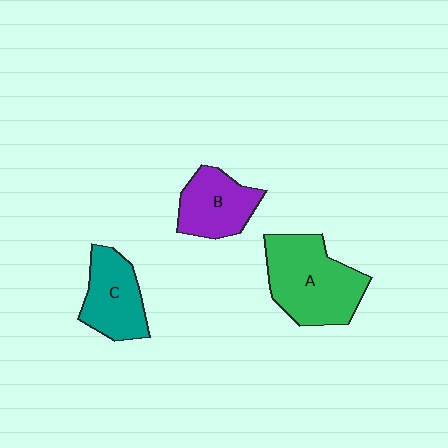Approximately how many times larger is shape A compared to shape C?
Approximately 1.5 times.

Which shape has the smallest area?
Shape B (purple).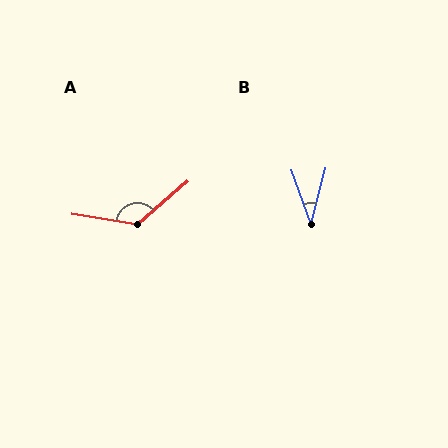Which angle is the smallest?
B, at approximately 34 degrees.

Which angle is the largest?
A, at approximately 130 degrees.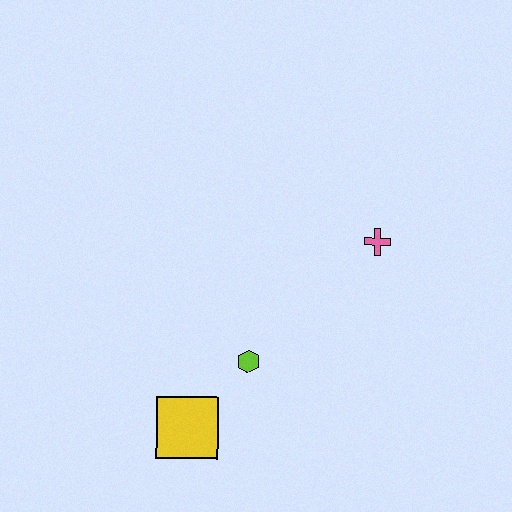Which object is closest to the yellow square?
The lime hexagon is closest to the yellow square.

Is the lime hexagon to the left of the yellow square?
No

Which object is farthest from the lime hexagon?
The pink cross is farthest from the lime hexagon.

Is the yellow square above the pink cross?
No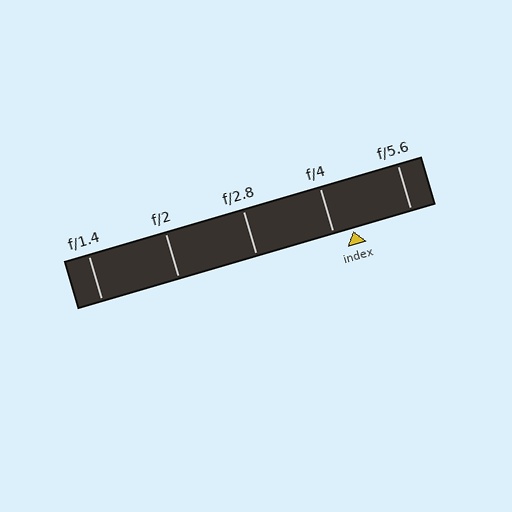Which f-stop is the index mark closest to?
The index mark is closest to f/4.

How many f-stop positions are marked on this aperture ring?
There are 5 f-stop positions marked.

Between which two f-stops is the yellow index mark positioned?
The index mark is between f/4 and f/5.6.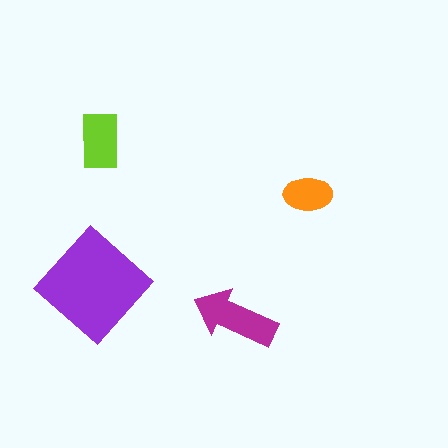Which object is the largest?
The purple diamond.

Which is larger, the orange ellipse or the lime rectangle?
The lime rectangle.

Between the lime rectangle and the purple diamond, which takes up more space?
The purple diamond.